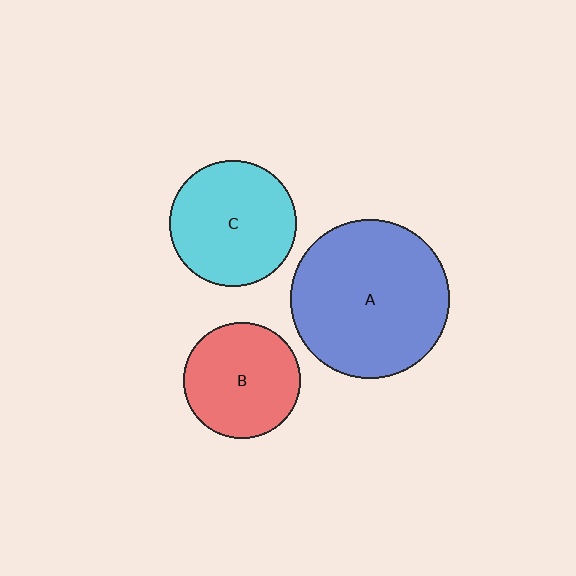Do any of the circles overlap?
No, none of the circles overlap.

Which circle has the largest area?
Circle A (blue).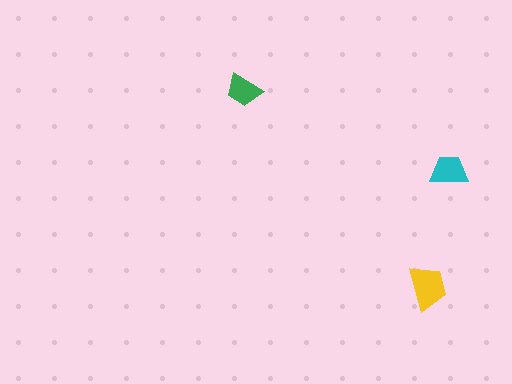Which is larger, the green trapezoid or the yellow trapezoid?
The yellow one.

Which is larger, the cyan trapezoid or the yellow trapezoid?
The yellow one.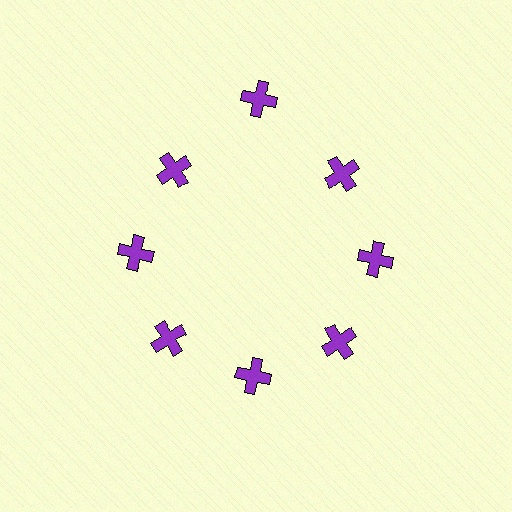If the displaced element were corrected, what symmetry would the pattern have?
It would have 8-fold rotational symmetry — the pattern would map onto itself every 45 degrees.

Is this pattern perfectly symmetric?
No. The 8 purple crosses are arranged in a ring, but one element near the 12 o'clock position is pushed outward from the center, breaking the 8-fold rotational symmetry.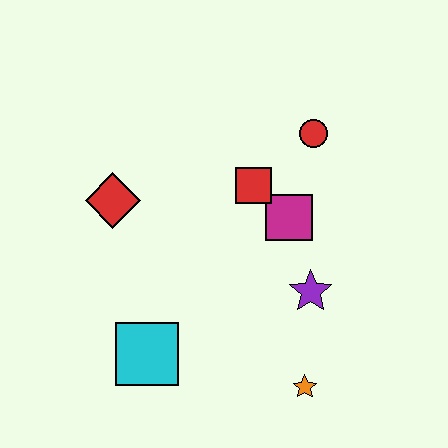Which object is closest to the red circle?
The red square is closest to the red circle.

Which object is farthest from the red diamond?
The orange star is farthest from the red diamond.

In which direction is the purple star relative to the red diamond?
The purple star is to the right of the red diamond.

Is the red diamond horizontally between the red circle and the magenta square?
No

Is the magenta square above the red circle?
No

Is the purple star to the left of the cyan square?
No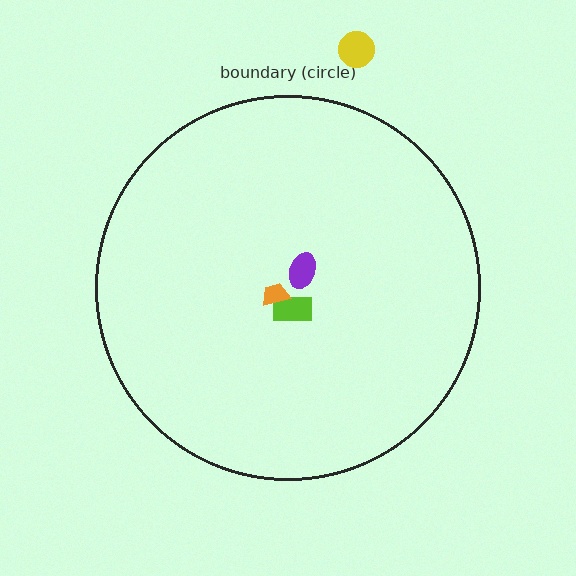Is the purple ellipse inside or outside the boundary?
Inside.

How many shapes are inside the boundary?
3 inside, 1 outside.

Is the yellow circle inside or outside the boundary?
Outside.